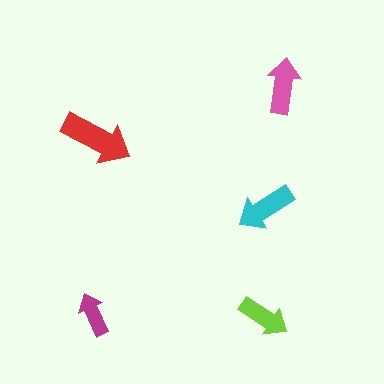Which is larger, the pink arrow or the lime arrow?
The pink one.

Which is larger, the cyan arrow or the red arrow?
The red one.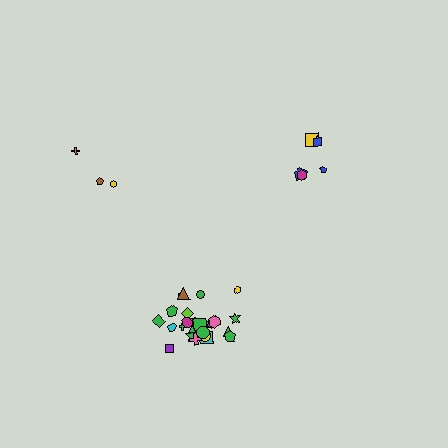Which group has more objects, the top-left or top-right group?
The top-right group.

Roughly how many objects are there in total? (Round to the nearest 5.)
Roughly 35 objects in total.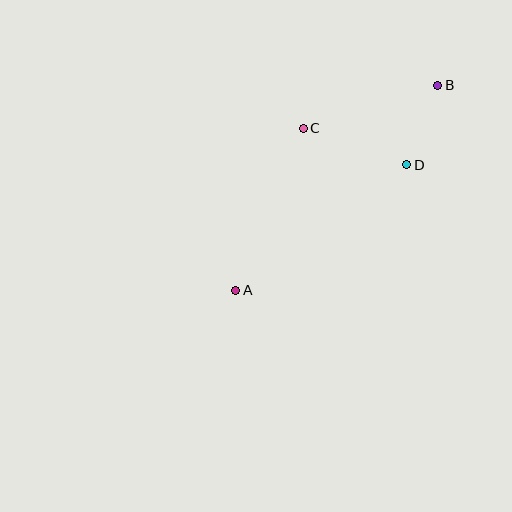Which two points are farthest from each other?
Points A and B are farthest from each other.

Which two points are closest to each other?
Points B and D are closest to each other.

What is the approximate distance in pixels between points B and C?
The distance between B and C is approximately 141 pixels.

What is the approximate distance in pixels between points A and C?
The distance between A and C is approximately 175 pixels.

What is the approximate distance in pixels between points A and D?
The distance between A and D is approximately 212 pixels.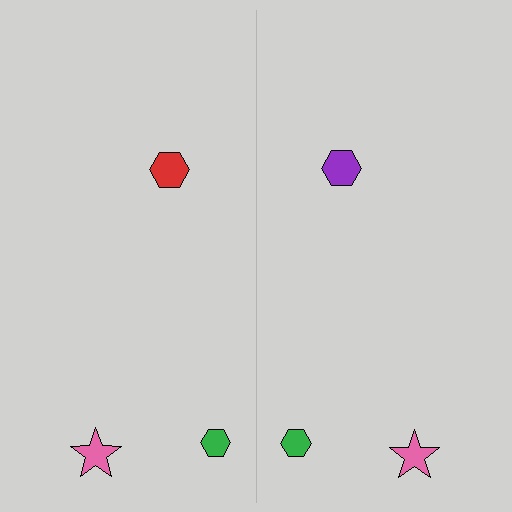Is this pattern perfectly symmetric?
No, the pattern is not perfectly symmetric. The purple hexagon on the right side breaks the symmetry — its mirror counterpart is red.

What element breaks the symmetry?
The purple hexagon on the right side breaks the symmetry — its mirror counterpart is red.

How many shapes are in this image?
There are 6 shapes in this image.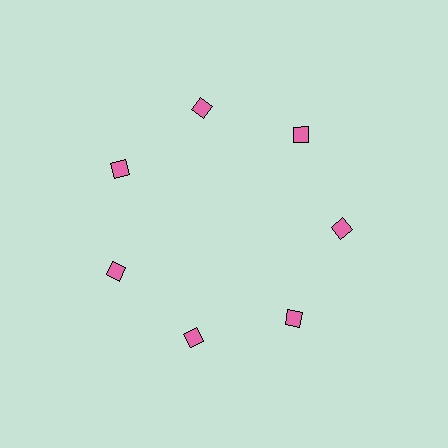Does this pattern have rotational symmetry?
Yes, this pattern has 7-fold rotational symmetry. It looks the same after rotating 51 degrees around the center.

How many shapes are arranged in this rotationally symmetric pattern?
There are 7 shapes, arranged in 7 groups of 1.